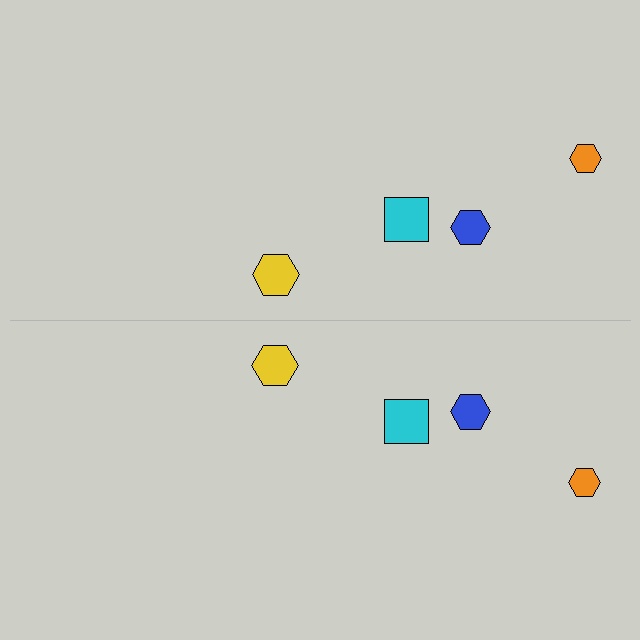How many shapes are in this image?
There are 8 shapes in this image.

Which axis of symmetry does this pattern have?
The pattern has a horizontal axis of symmetry running through the center of the image.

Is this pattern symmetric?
Yes, this pattern has bilateral (reflection) symmetry.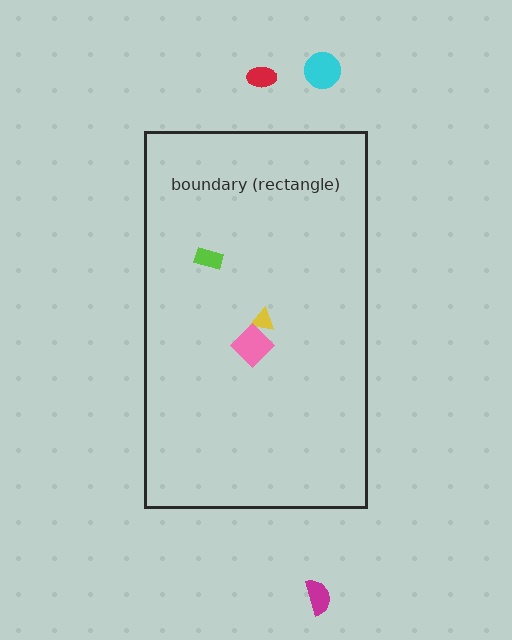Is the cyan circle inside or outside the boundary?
Outside.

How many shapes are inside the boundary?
3 inside, 3 outside.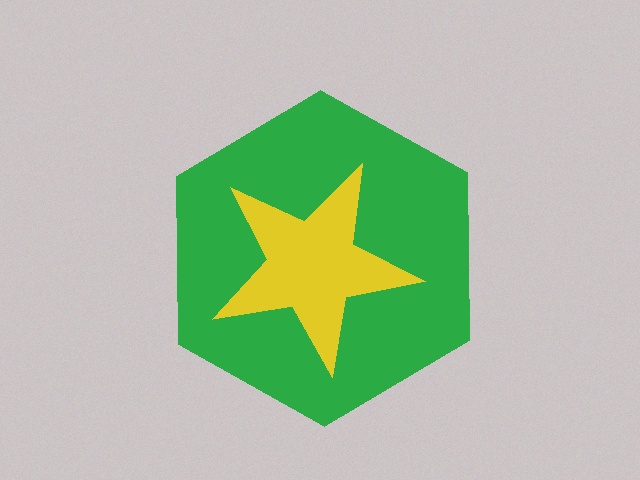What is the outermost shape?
The green hexagon.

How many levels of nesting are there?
2.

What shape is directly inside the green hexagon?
The yellow star.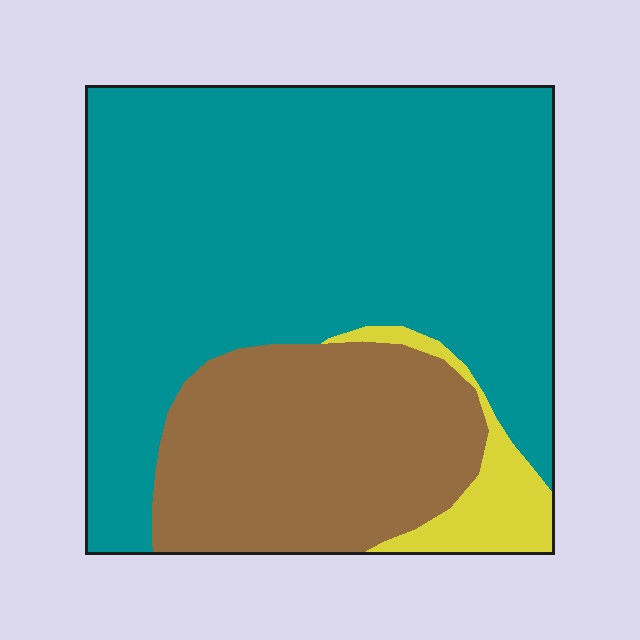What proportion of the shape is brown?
Brown takes up between a quarter and a half of the shape.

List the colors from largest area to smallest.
From largest to smallest: teal, brown, yellow.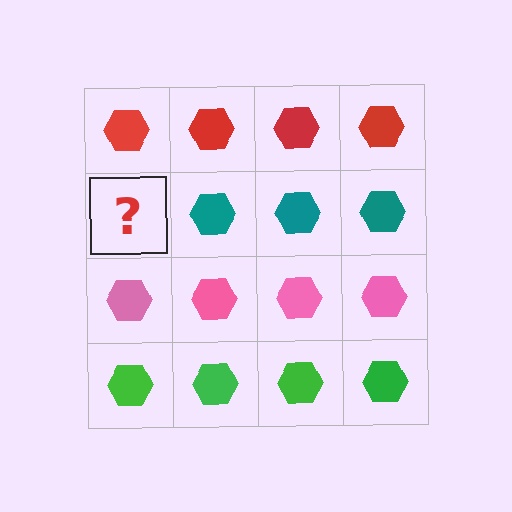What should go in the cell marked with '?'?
The missing cell should contain a teal hexagon.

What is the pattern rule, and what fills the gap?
The rule is that each row has a consistent color. The gap should be filled with a teal hexagon.